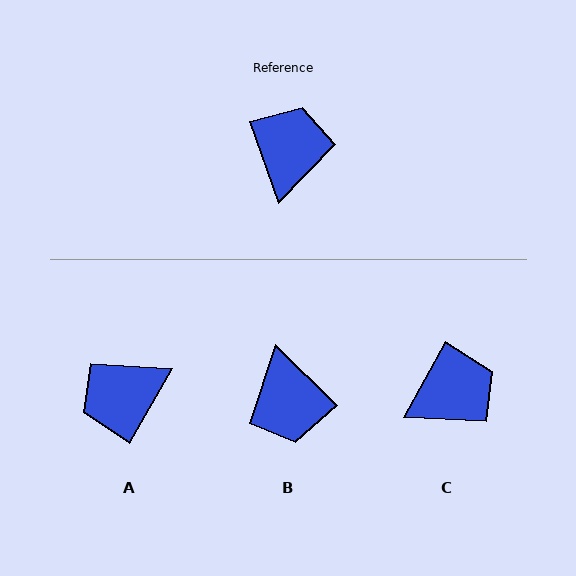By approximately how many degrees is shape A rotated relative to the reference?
Approximately 131 degrees counter-clockwise.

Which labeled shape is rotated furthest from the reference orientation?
B, about 154 degrees away.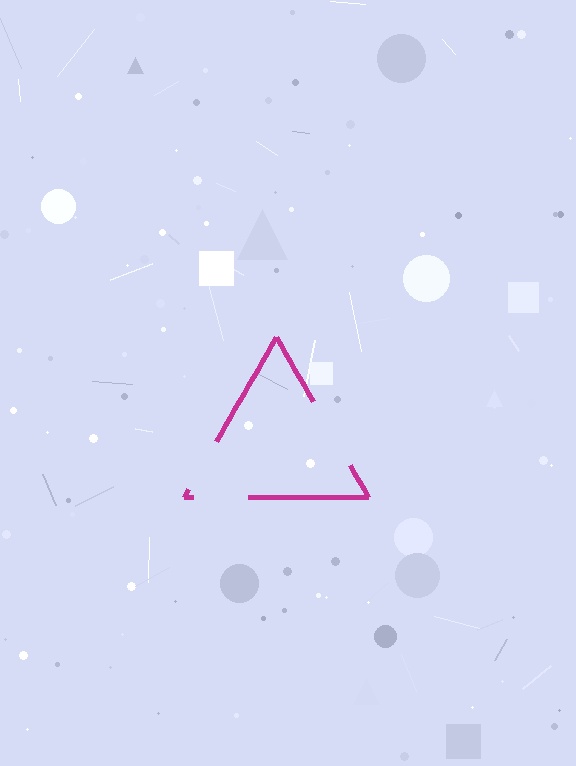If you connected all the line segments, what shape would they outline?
They would outline a triangle.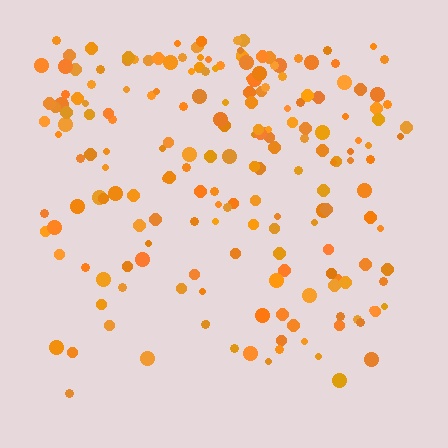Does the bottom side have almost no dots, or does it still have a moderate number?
Still a moderate number, just noticeably fewer than the top.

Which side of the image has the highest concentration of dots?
The top.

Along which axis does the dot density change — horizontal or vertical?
Vertical.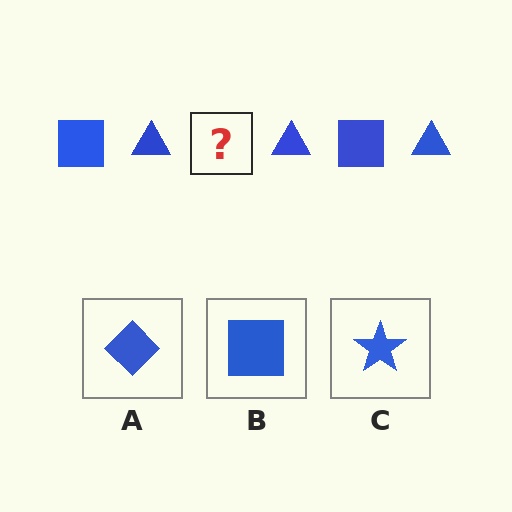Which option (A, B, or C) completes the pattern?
B.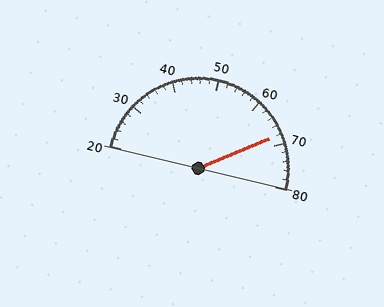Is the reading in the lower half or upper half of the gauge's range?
The reading is in the upper half of the range (20 to 80).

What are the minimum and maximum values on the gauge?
The gauge ranges from 20 to 80.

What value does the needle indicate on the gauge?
The needle indicates approximately 68.